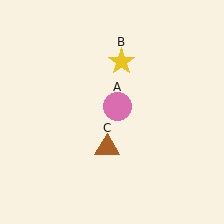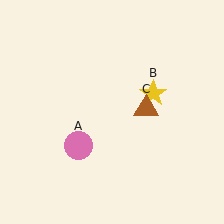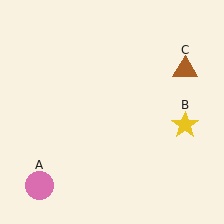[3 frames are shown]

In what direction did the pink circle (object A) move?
The pink circle (object A) moved down and to the left.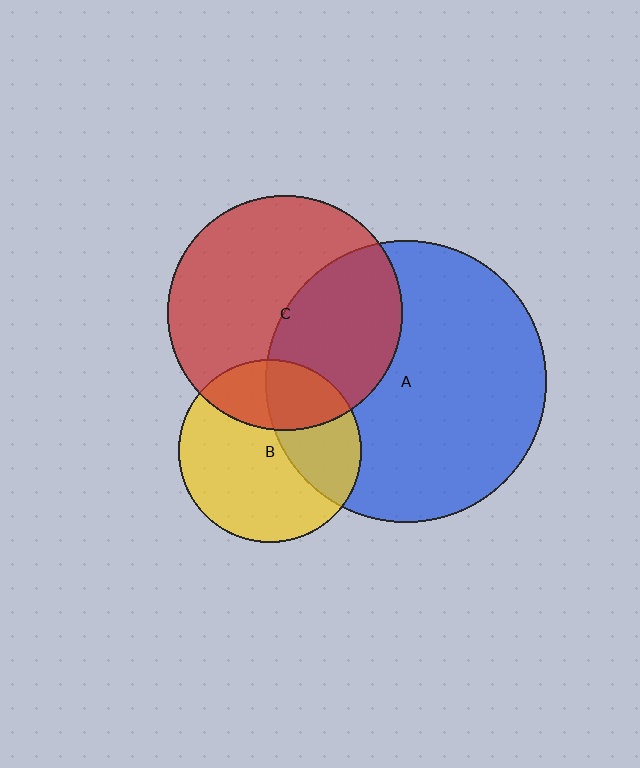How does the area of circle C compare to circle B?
Approximately 1.6 times.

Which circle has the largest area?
Circle A (blue).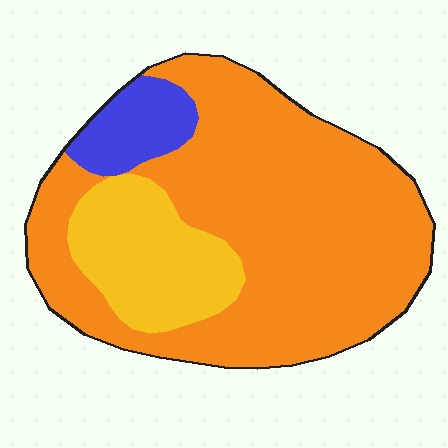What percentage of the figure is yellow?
Yellow covers about 20% of the figure.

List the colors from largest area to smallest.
From largest to smallest: orange, yellow, blue.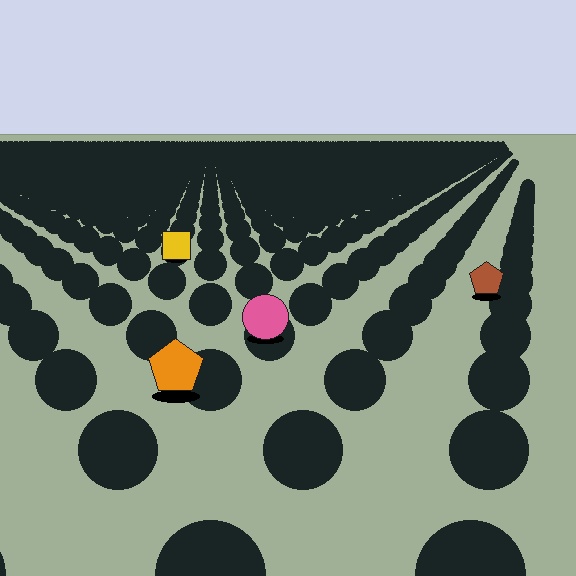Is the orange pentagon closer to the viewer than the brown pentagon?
Yes. The orange pentagon is closer — you can tell from the texture gradient: the ground texture is coarser near it.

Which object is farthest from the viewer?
The yellow square is farthest from the viewer. It appears smaller and the ground texture around it is denser.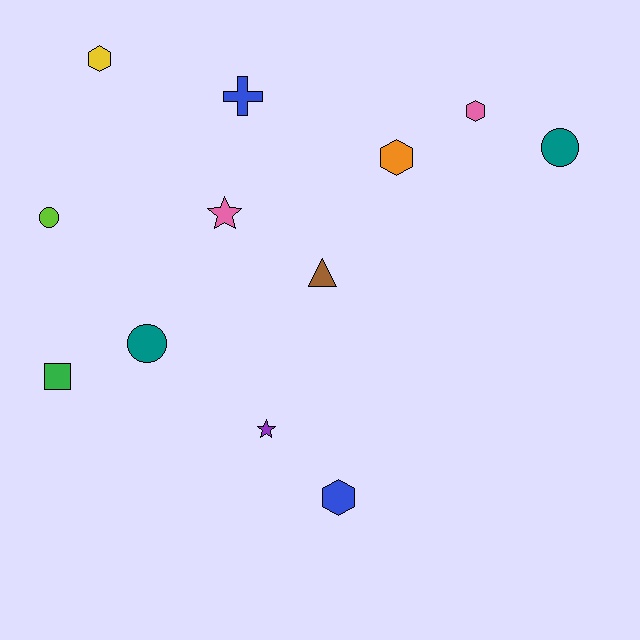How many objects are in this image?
There are 12 objects.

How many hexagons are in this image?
There are 4 hexagons.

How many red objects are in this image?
There are no red objects.